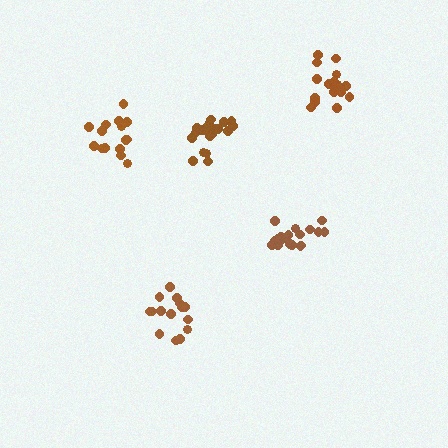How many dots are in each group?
Group 1: 15 dots, Group 2: 17 dots, Group 3: 16 dots, Group 4: 21 dots, Group 5: 18 dots (87 total).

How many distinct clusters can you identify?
There are 5 distinct clusters.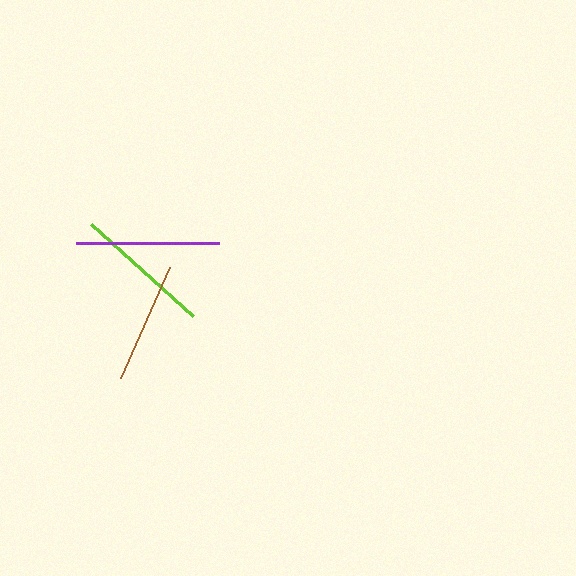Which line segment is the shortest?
The brown line is the shortest at approximately 121 pixels.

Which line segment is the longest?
The purple line is the longest at approximately 143 pixels.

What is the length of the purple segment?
The purple segment is approximately 143 pixels long.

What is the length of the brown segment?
The brown segment is approximately 121 pixels long.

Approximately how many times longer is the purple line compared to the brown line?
The purple line is approximately 1.2 times the length of the brown line.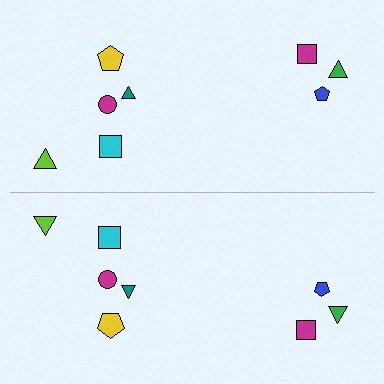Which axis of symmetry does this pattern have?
The pattern has a horizontal axis of symmetry running through the center of the image.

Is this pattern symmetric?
Yes, this pattern has bilateral (reflection) symmetry.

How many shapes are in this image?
There are 16 shapes in this image.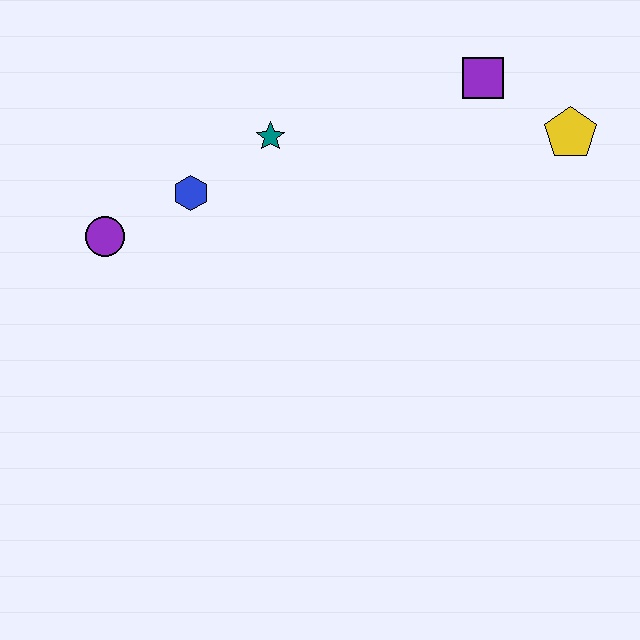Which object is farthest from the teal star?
The yellow pentagon is farthest from the teal star.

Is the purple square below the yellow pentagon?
No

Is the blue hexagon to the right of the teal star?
No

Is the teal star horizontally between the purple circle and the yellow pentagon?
Yes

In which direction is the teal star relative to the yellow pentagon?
The teal star is to the left of the yellow pentagon.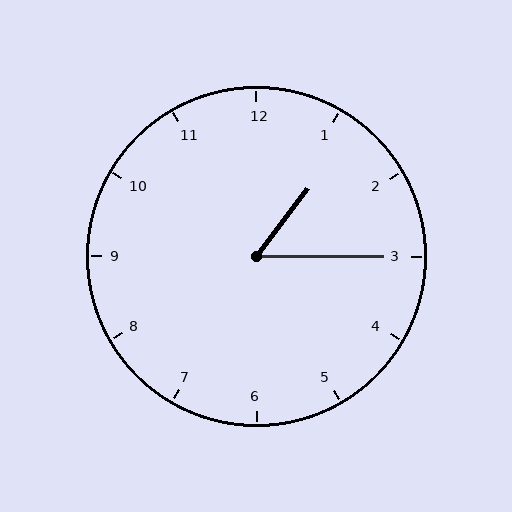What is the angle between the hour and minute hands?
Approximately 52 degrees.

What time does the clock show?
1:15.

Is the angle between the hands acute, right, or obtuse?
It is acute.